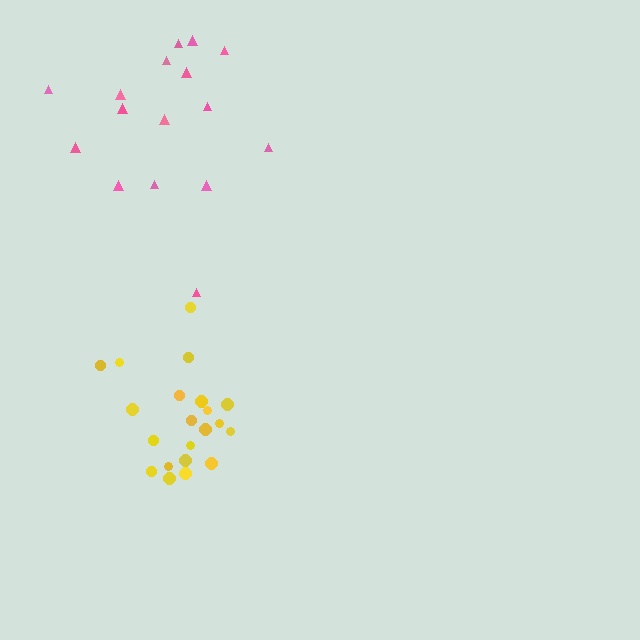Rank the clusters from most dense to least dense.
yellow, pink.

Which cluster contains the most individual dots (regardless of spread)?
Yellow (21).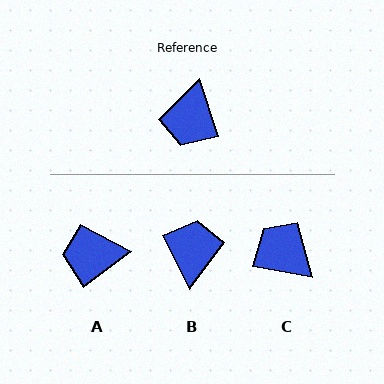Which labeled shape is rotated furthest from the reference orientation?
B, about 171 degrees away.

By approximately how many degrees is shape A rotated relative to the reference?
Approximately 72 degrees clockwise.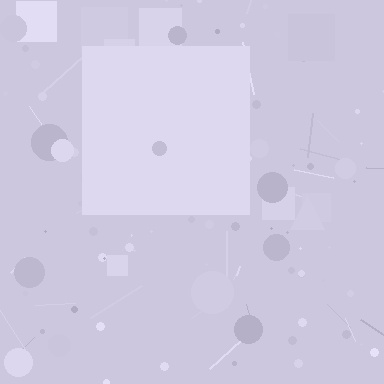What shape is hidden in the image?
A square is hidden in the image.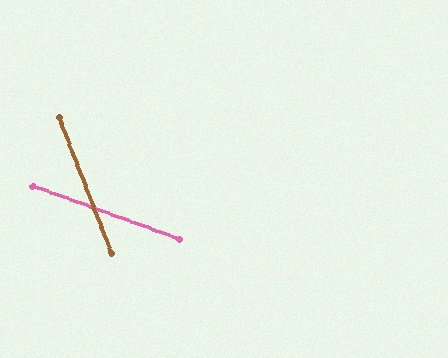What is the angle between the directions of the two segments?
Approximately 49 degrees.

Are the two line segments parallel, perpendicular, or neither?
Neither parallel nor perpendicular — they differ by about 49°.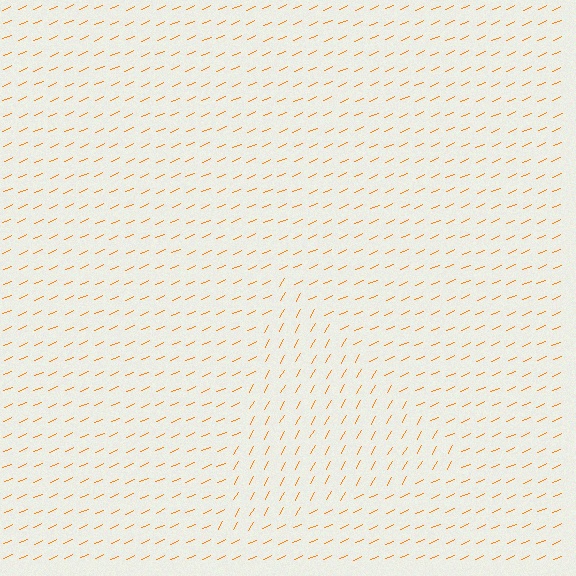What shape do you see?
I see a triangle.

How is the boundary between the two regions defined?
The boundary is defined purely by a change in line orientation (approximately 37 degrees difference). All lines are the same color and thickness.